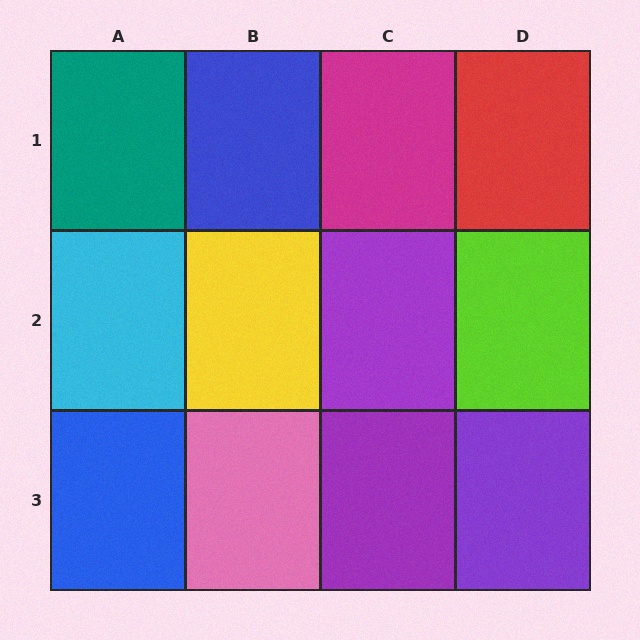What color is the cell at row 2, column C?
Purple.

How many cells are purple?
3 cells are purple.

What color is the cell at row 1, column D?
Red.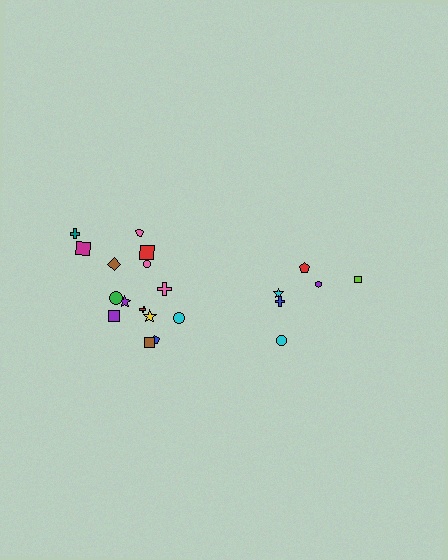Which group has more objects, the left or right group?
The left group.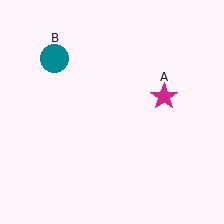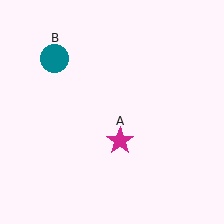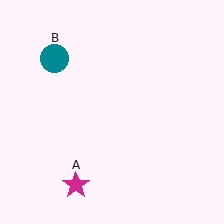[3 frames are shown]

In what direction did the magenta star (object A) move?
The magenta star (object A) moved down and to the left.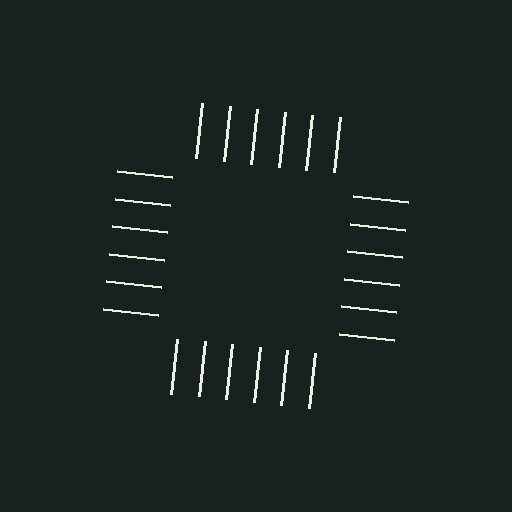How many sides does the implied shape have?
4 sides — the line-ends trace a square.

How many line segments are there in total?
24 — 6 along each of the 4 edges.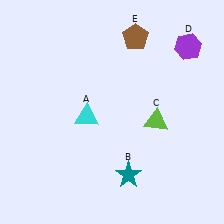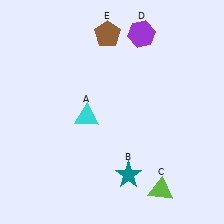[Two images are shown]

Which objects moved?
The objects that moved are: the lime triangle (C), the purple hexagon (D), the brown pentagon (E).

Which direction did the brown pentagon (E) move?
The brown pentagon (E) moved left.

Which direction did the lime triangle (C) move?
The lime triangle (C) moved down.